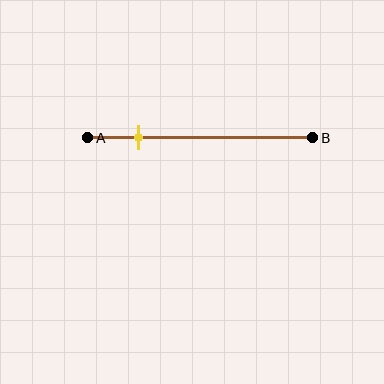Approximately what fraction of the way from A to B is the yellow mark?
The yellow mark is approximately 25% of the way from A to B.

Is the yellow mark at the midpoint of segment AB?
No, the mark is at about 25% from A, not at the 50% midpoint.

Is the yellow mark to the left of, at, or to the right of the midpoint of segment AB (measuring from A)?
The yellow mark is to the left of the midpoint of segment AB.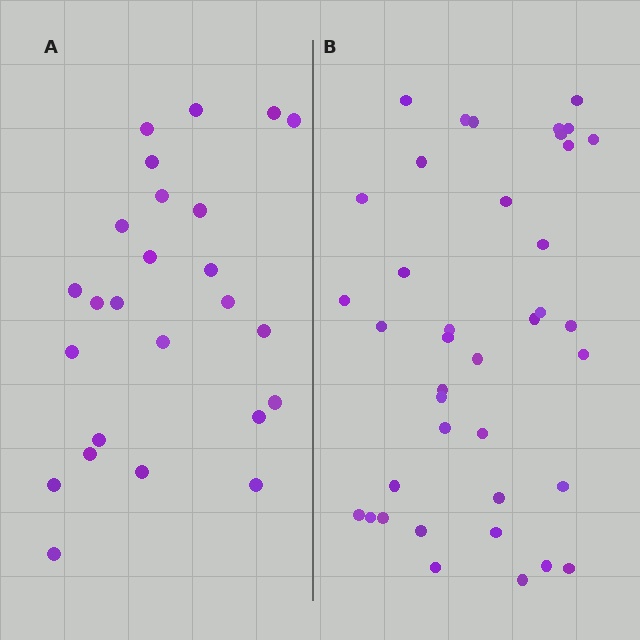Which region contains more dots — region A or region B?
Region B (the right region) has more dots.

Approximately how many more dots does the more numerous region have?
Region B has approximately 15 more dots than region A.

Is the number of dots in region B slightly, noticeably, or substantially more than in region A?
Region B has substantially more. The ratio is roughly 1.6 to 1.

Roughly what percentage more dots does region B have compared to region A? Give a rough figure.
About 55% more.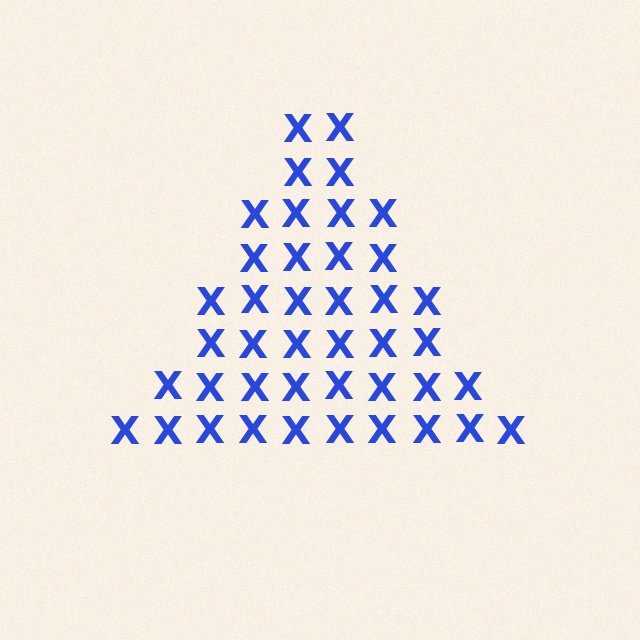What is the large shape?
The large shape is a triangle.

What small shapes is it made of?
It is made of small letter X's.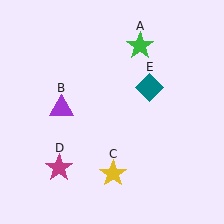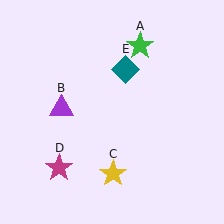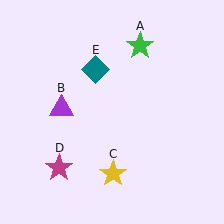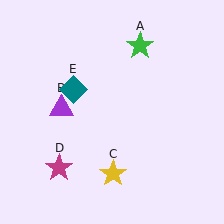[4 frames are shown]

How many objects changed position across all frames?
1 object changed position: teal diamond (object E).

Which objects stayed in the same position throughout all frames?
Green star (object A) and purple triangle (object B) and yellow star (object C) and magenta star (object D) remained stationary.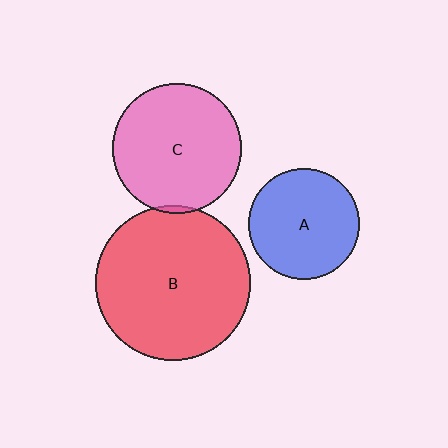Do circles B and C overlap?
Yes.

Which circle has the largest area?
Circle B (red).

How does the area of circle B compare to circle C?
Approximately 1.4 times.